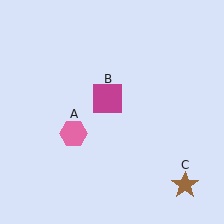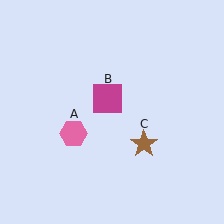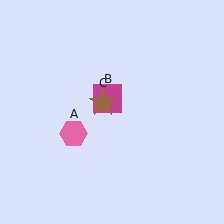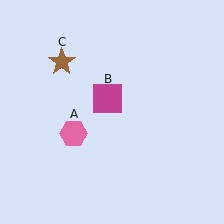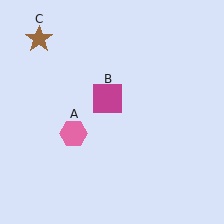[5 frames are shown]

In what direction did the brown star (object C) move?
The brown star (object C) moved up and to the left.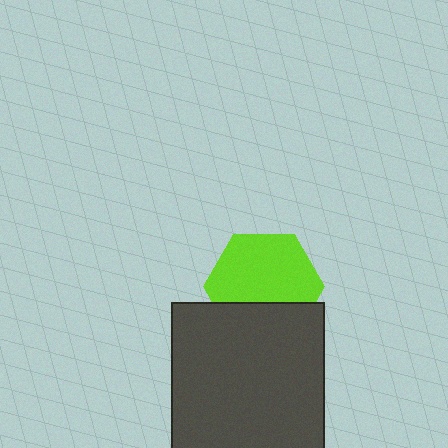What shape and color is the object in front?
The object in front is a dark gray square.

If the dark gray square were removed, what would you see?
You would see the complete lime hexagon.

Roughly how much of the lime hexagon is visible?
Most of it is visible (roughly 67%).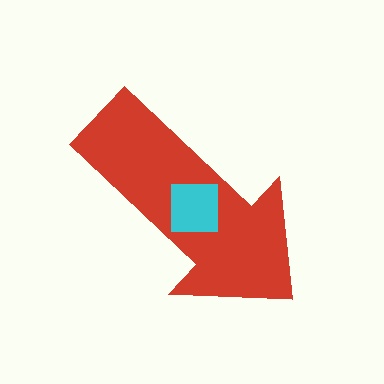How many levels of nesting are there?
2.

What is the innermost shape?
The cyan square.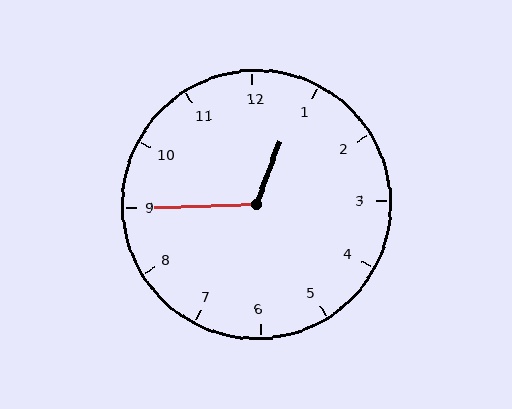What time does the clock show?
12:45.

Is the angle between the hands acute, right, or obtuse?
It is obtuse.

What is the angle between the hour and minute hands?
Approximately 112 degrees.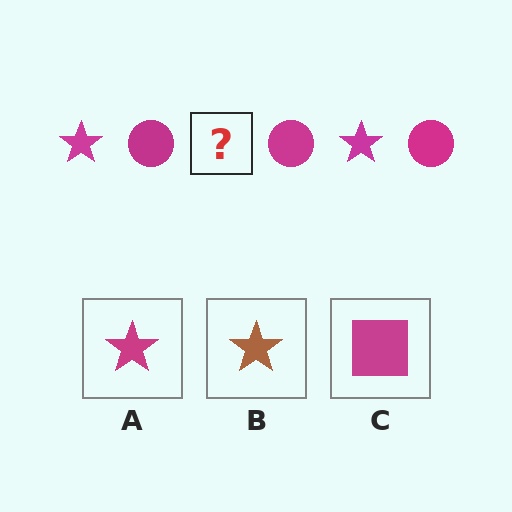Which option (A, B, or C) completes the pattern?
A.